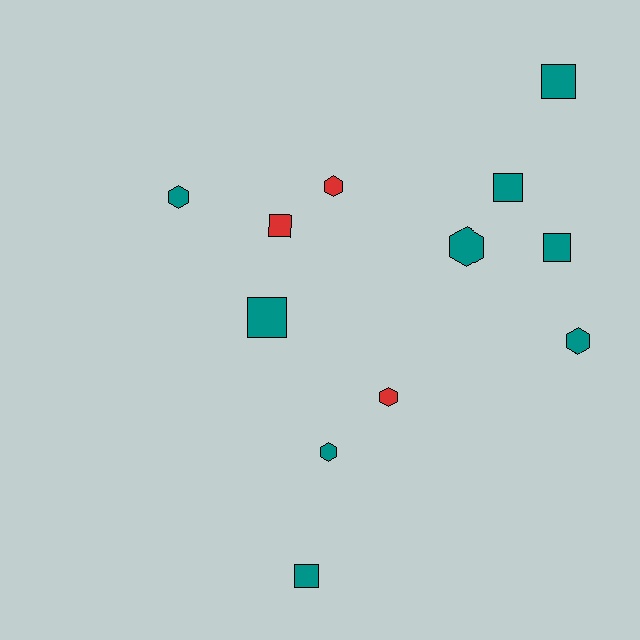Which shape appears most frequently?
Hexagon, with 6 objects.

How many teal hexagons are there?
There are 4 teal hexagons.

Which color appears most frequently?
Teal, with 9 objects.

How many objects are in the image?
There are 12 objects.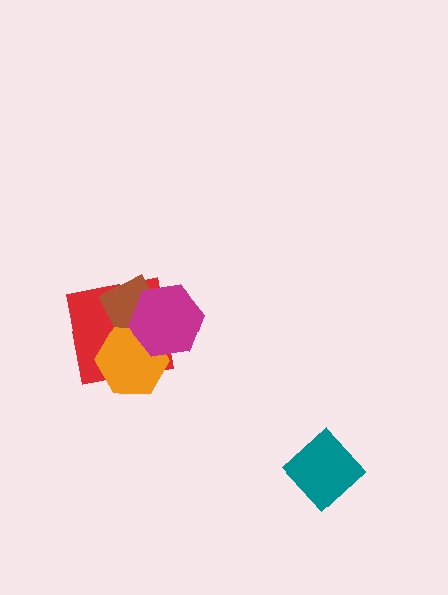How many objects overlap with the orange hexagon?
3 objects overlap with the orange hexagon.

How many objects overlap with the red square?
3 objects overlap with the red square.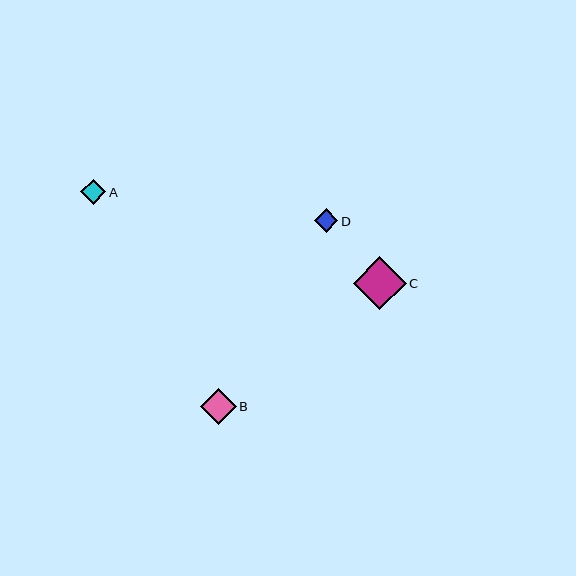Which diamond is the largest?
Diamond C is the largest with a size of approximately 53 pixels.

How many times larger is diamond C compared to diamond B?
Diamond C is approximately 1.5 times the size of diamond B.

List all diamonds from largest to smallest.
From largest to smallest: C, B, A, D.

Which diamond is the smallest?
Diamond D is the smallest with a size of approximately 23 pixels.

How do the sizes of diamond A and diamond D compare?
Diamond A and diamond D are approximately the same size.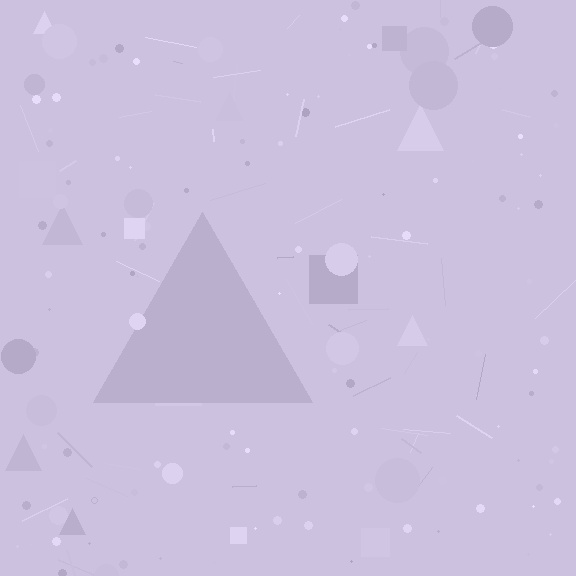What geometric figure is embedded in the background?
A triangle is embedded in the background.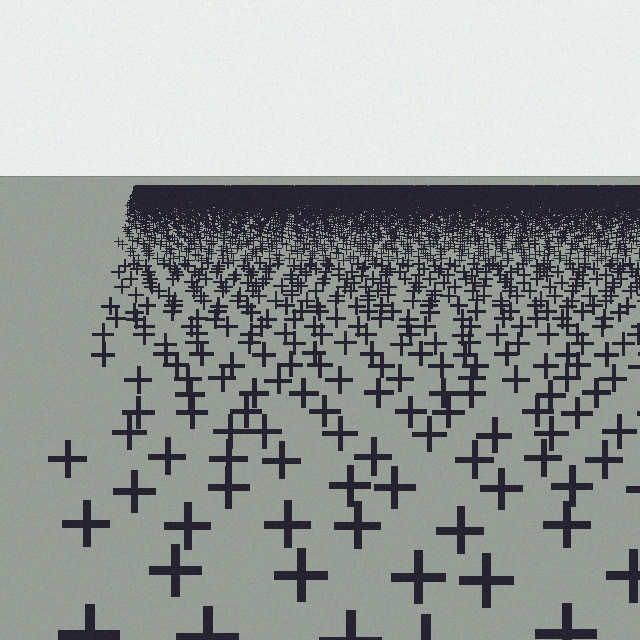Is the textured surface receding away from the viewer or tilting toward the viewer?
The surface is receding away from the viewer. Texture elements get smaller and denser toward the top.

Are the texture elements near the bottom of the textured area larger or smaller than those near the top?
Larger. Near the bottom, elements are closer to the viewer and appear at a bigger on-screen size.